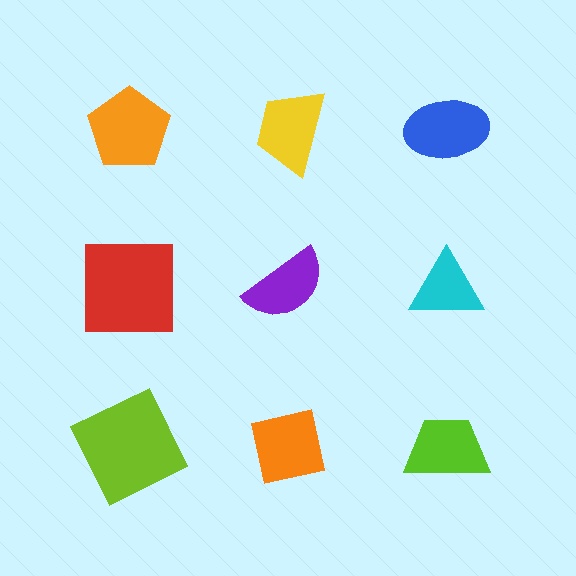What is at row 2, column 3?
A cyan triangle.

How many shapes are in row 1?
3 shapes.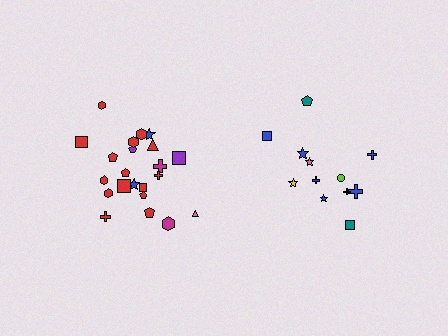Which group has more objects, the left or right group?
The left group.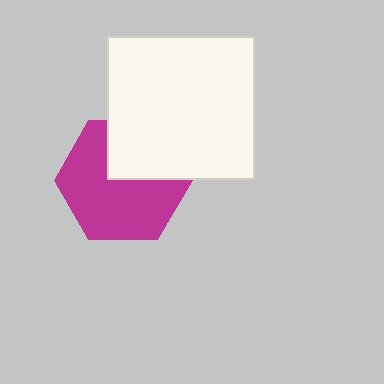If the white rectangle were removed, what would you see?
You would see the complete magenta hexagon.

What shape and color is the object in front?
The object in front is a white rectangle.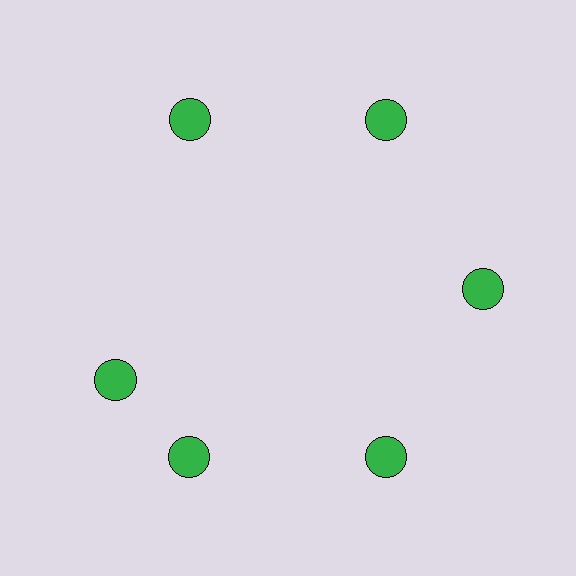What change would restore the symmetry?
The symmetry would be restored by rotating it back into even spacing with its neighbors so that all 6 circles sit at equal angles and equal distance from the center.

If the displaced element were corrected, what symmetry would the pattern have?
It would have 6-fold rotational symmetry — the pattern would map onto itself every 60 degrees.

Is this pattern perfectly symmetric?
No. The 6 green circles are arranged in a ring, but one element near the 9 o'clock position is rotated out of alignment along the ring, breaking the 6-fold rotational symmetry.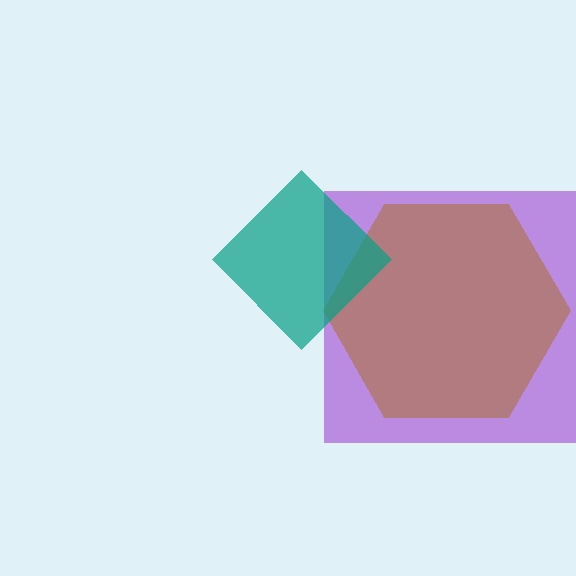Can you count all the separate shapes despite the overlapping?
Yes, there are 3 separate shapes.